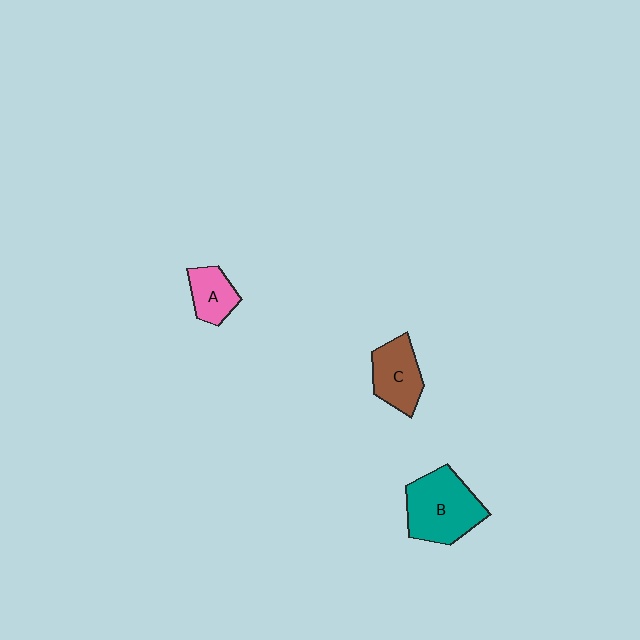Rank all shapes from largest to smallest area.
From largest to smallest: B (teal), C (brown), A (pink).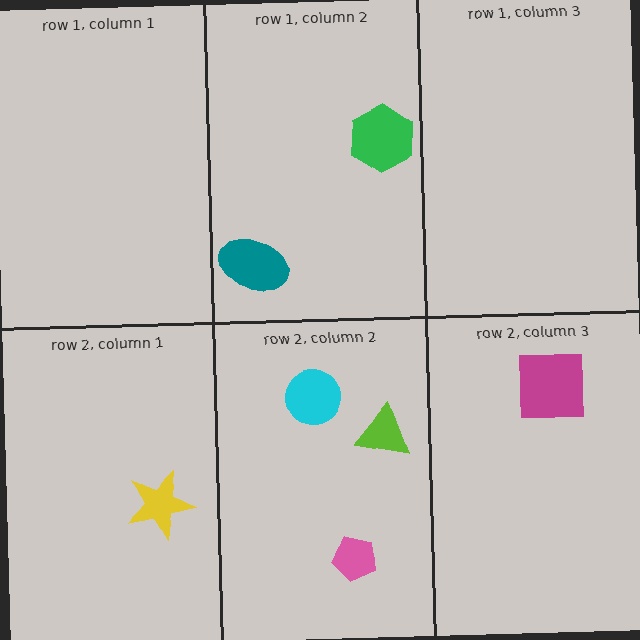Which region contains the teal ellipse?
The row 1, column 2 region.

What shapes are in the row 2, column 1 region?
The yellow star.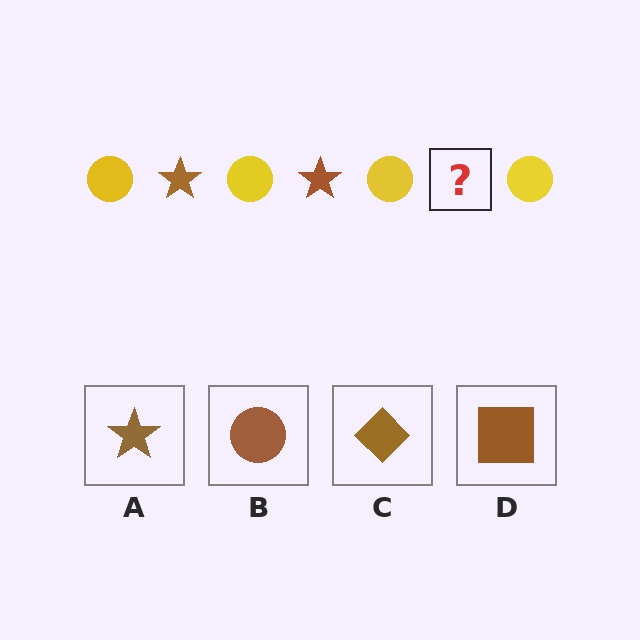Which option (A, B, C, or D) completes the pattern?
A.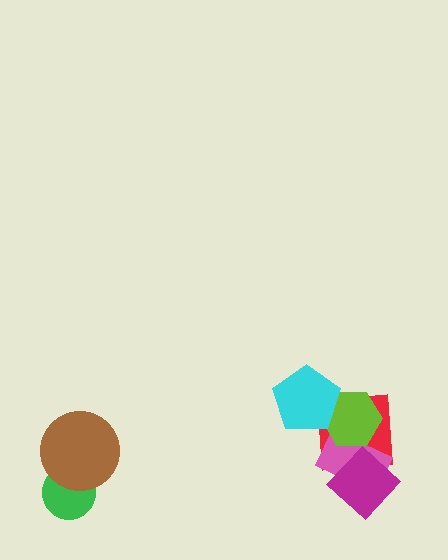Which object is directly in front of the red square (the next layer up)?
The pink rectangle is directly in front of the red square.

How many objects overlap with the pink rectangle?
3 objects overlap with the pink rectangle.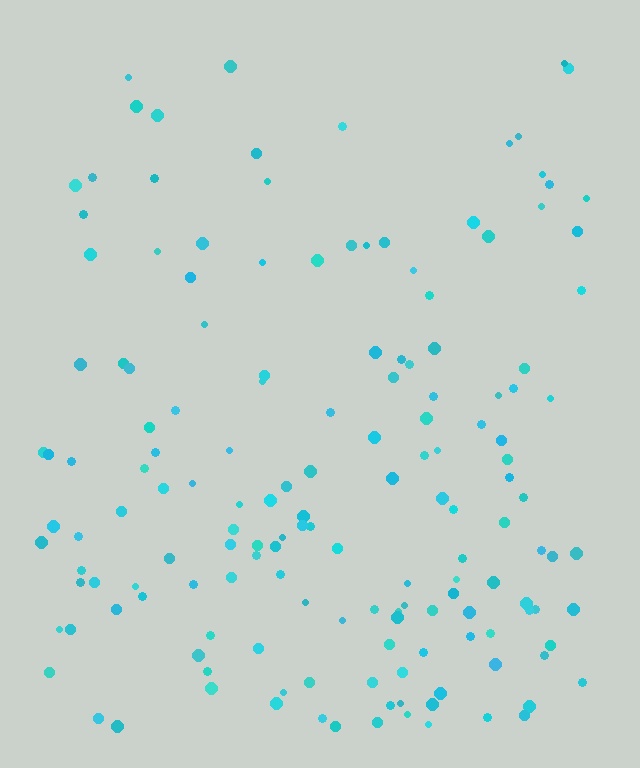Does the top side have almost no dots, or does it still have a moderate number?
Still a moderate number, just noticeably fewer than the bottom.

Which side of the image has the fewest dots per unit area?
The top.